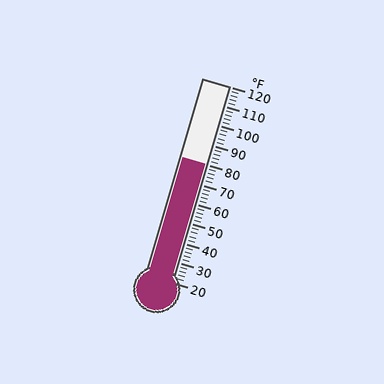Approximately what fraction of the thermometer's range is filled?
The thermometer is filled to approximately 60% of its range.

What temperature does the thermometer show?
The thermometer shows approximately 80°F.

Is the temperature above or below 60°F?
The temperature is above 60°F.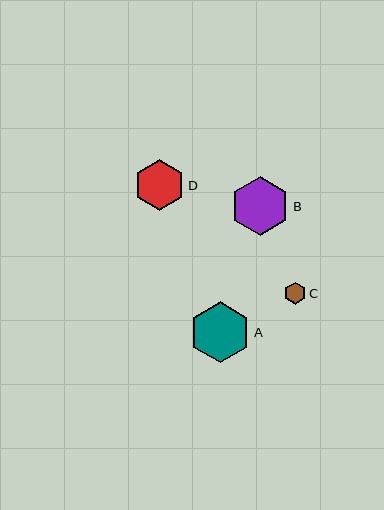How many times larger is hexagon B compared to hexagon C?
Hexagon B is approximately 2.7 times the size of hexagon C.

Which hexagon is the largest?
Hexagon A is the largest with a size of approximately 61 pixels.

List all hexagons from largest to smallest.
From largest to smallest: A, B, D, C.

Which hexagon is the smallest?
Hexagon C is the smallest with a size of approximately 22 pixels.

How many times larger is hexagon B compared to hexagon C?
Hexagon B is approximately 2.7 times the size of hexagon C.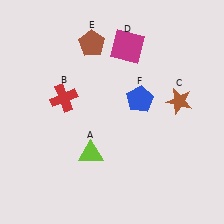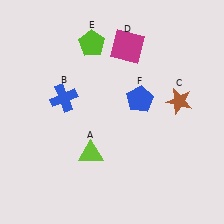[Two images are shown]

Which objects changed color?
B changed from red to blue. E changed from brown to lime.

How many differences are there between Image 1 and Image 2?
There are 2 differences between the two images.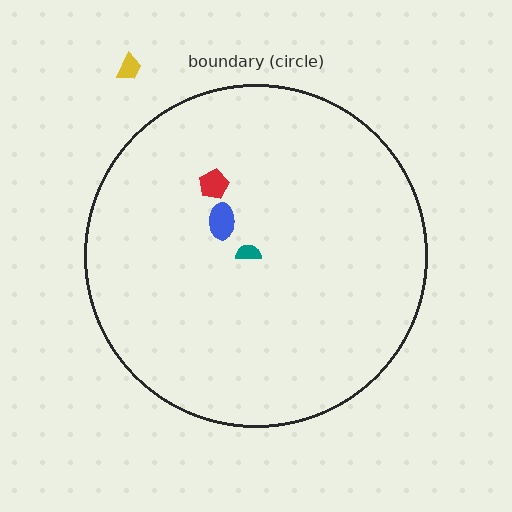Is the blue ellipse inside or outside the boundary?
Inside.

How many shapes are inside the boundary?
3 inside, 1 outside.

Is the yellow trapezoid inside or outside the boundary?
Outside.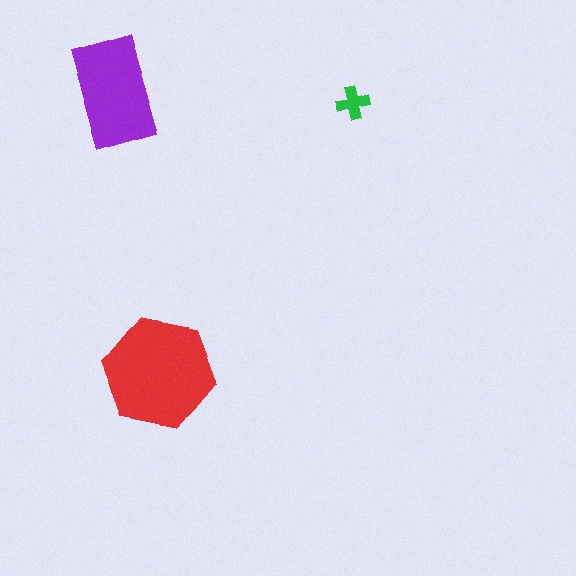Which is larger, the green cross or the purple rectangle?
The purple rectangle.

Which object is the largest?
The red hexagon.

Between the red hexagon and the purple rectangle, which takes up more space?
The red hexagon.